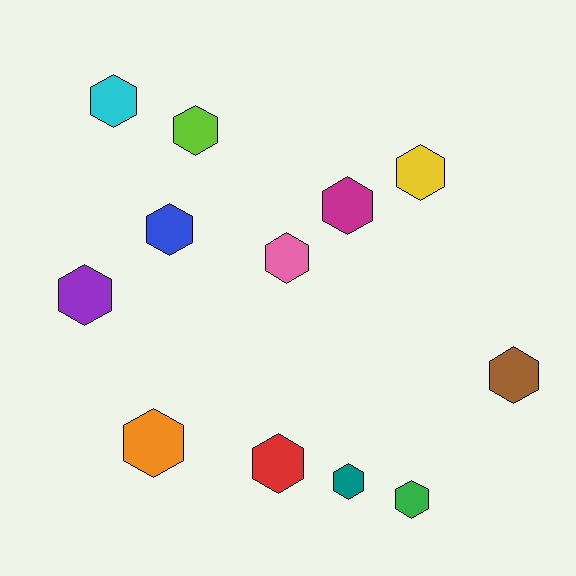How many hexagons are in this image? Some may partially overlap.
There are 12 hexagons.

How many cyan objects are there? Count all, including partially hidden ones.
There is 1 cyan object.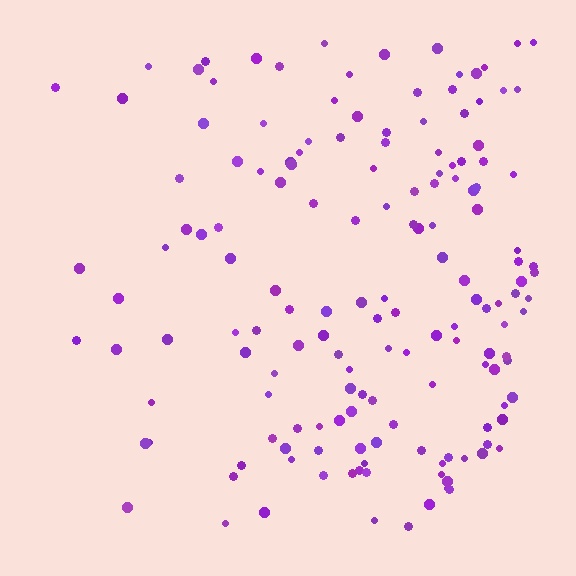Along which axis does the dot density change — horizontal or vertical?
Horizontal.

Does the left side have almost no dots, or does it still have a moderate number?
Still a moderate number, just noticeably fewer than the right.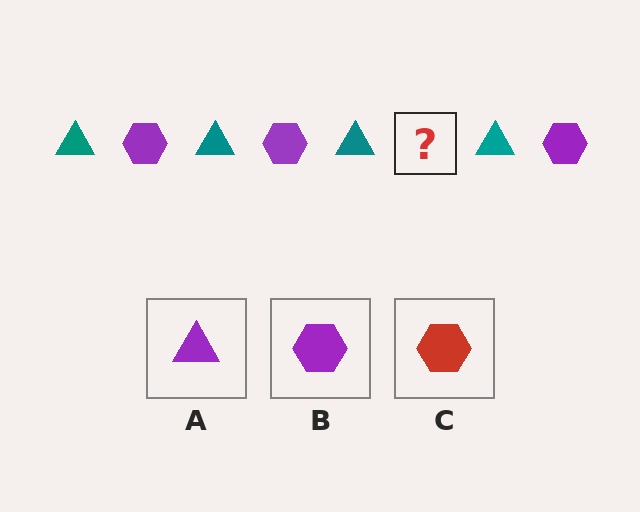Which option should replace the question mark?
Option B.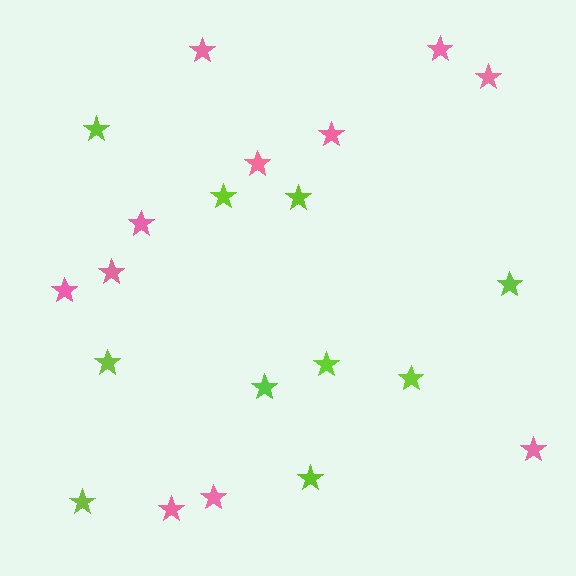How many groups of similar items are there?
There are 2 groups: one group of lime stars (10) and one group of pink stars (11).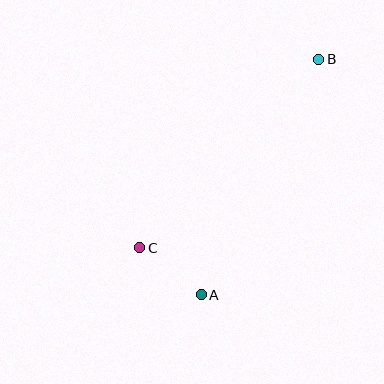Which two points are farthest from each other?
Points A and B are farthest from each other.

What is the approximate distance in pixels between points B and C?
The distance between B and C is approximately 260 pixels.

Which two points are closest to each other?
Points A and C are closest to each other.